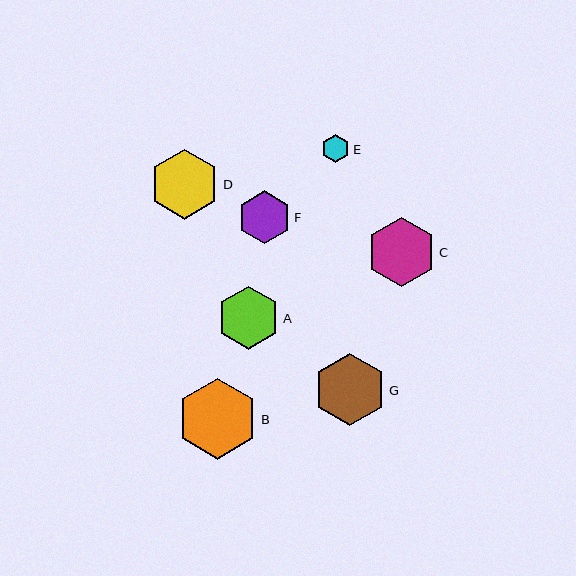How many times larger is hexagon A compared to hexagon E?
Hexagon A is approximately 2.3 times the size of hexagon E.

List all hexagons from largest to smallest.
From largest to smallest: B, G, D, C, A, F, E.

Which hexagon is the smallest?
Hexagon E is the smallest with a size of approximately 28 pixels.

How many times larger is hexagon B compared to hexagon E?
Hexagon B is approximately 2.9 times the size of hexagon E.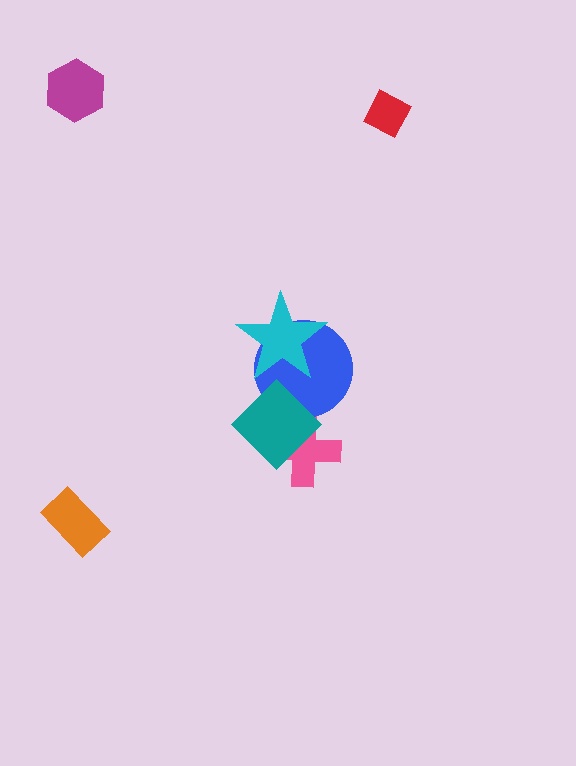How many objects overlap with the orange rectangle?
0 objects overlap with the orange rectangle.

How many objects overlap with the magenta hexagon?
0 objects overlap with the magenta hexagon.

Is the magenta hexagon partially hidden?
No, no other shape covers it.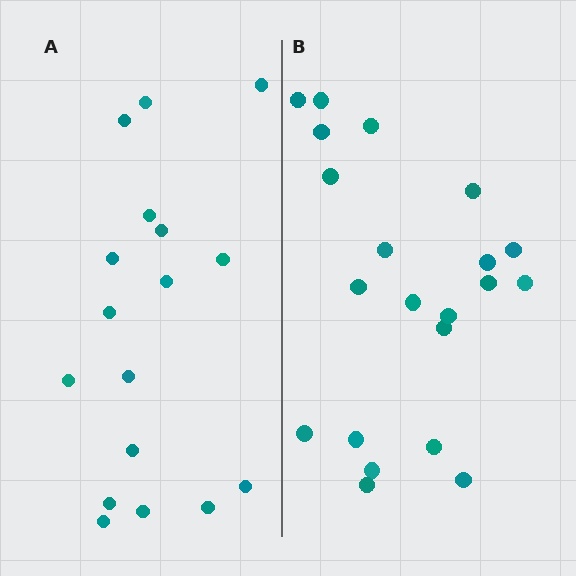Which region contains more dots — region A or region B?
Region B (the right region) has more dots.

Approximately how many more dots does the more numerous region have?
Region B has about 4 more dots than region A.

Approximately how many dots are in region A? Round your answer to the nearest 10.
About 20 dots. (The exact count is 17, which rounds to 20.)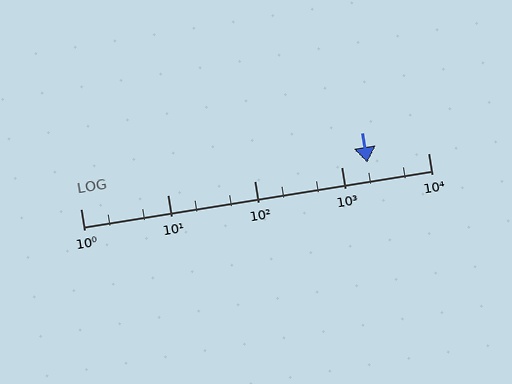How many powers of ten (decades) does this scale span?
The scale spans 4 decades, from 1 to 10000.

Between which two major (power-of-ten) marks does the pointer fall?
The pointer is between 1000 and 10000.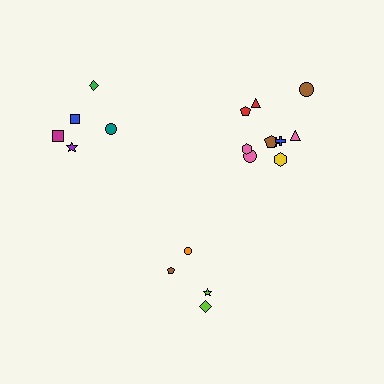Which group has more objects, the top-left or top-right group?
The top-right group.